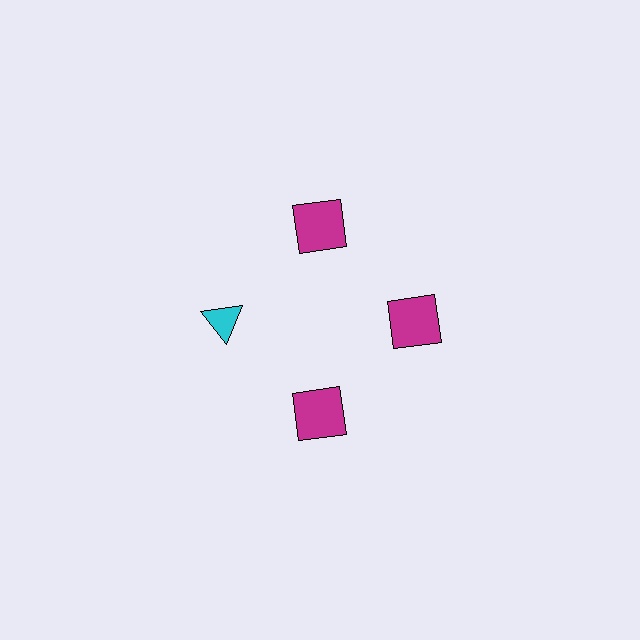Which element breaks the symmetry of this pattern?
The cyan triangle at roughly the 9 o'clock position breaks the symmetry. All other shapes are magenta squares.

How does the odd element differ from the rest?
It differs in both color (cyan instead of magenta) and shape (triangle instead of square).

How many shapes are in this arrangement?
There are 4 shapes arranged in a ring pattern.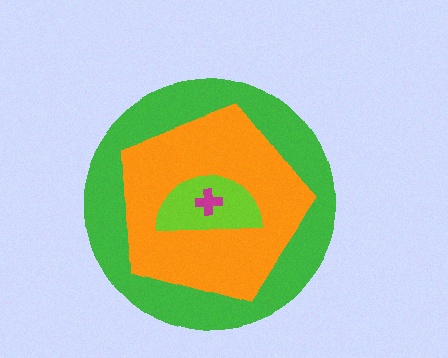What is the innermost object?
The magenta cross.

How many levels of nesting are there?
4.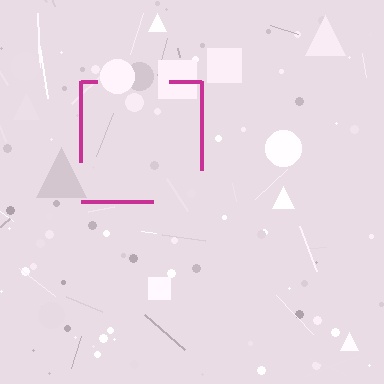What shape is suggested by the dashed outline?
The dashed outline suggests a square.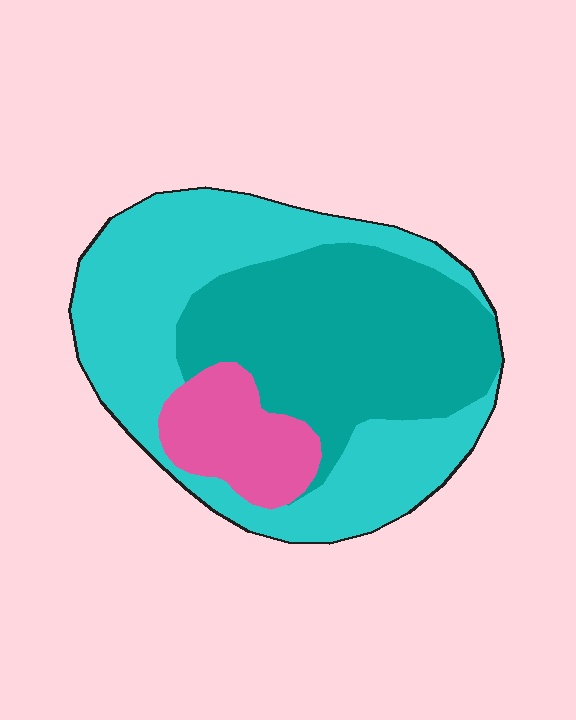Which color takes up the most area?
Cyan, at roughly 45%.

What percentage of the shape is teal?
Teal takes up between a third and a half of the shape.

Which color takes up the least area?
Pink, at roughly 15%.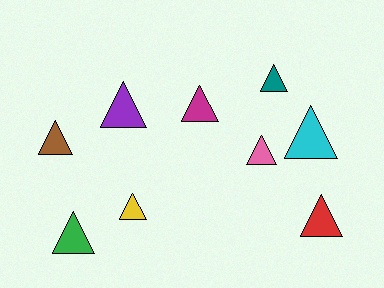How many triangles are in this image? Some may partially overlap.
There are 9 triangles.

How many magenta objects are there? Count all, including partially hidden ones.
There is 1 magenta object.